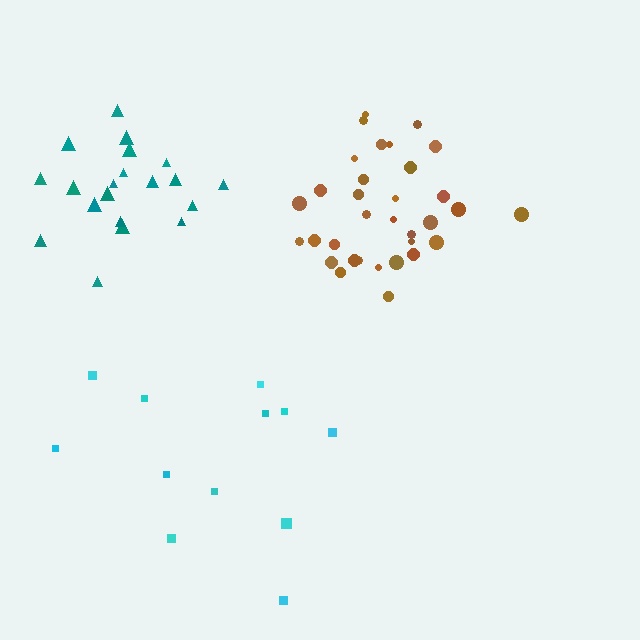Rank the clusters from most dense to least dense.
brown, teal, cyan.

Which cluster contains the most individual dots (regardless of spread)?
Brown (33).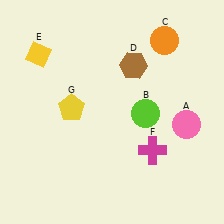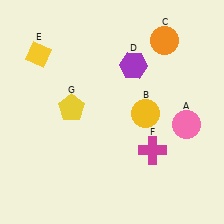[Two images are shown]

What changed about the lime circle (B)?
In Image 1, B is lime. In Image 2, it changed to yellow.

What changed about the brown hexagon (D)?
In Image 1, D is brown. In Image 2, it changed to purple.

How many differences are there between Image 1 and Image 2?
There are 2 differences between the two images.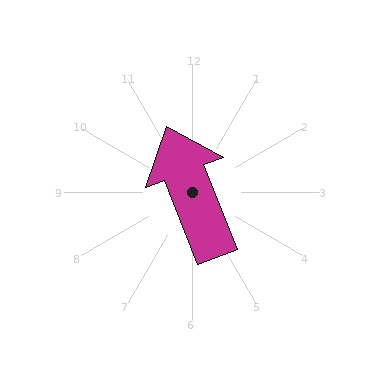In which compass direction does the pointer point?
North.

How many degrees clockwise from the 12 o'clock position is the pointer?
Approximately 339 degrees.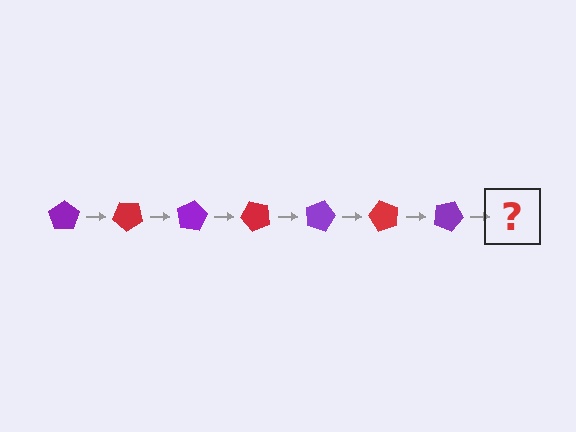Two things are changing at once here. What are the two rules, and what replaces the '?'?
The two rules are that it rotates 40 degrees each step and the color cycles through purple and red. The '?' should be a red pentagon, rotated 280 degrees from the start.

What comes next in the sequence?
The next element should be a red pentagon, rotated 280 degrees from the start.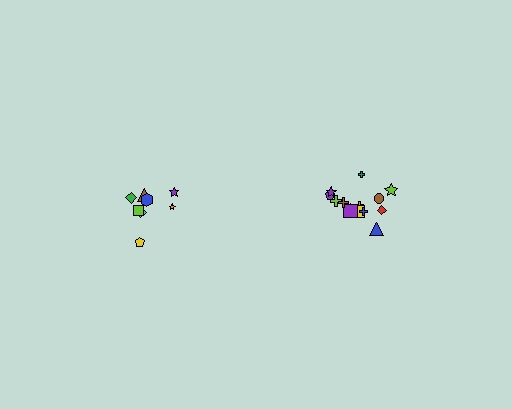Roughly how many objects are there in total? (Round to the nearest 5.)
Roughly 25 objects in total.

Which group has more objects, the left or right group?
The right group.